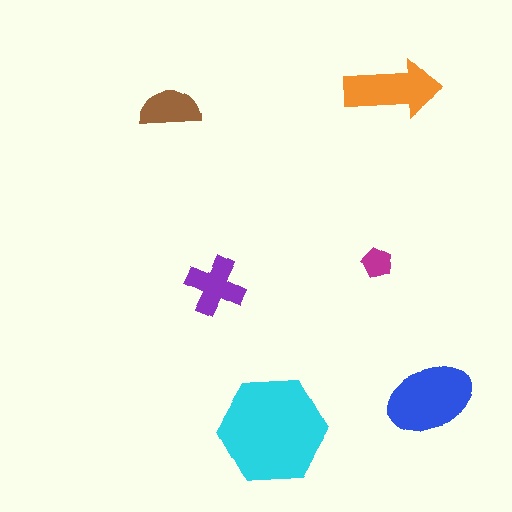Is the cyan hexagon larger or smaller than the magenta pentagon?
Larger.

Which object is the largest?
The cyan hexagon.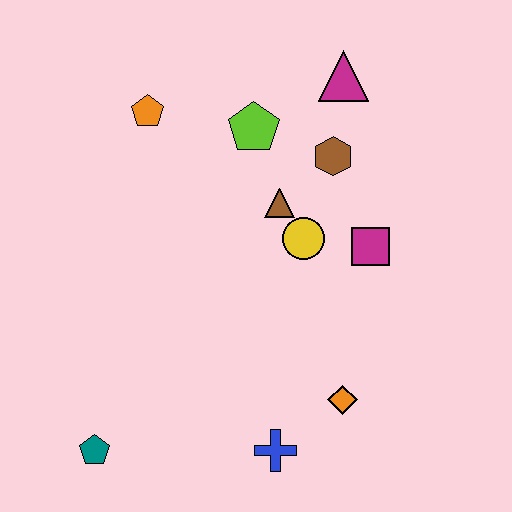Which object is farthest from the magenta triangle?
The teal pentagon is farthest from the magenta triangle.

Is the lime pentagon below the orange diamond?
No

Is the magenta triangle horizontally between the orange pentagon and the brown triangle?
No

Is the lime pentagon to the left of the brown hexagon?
Yes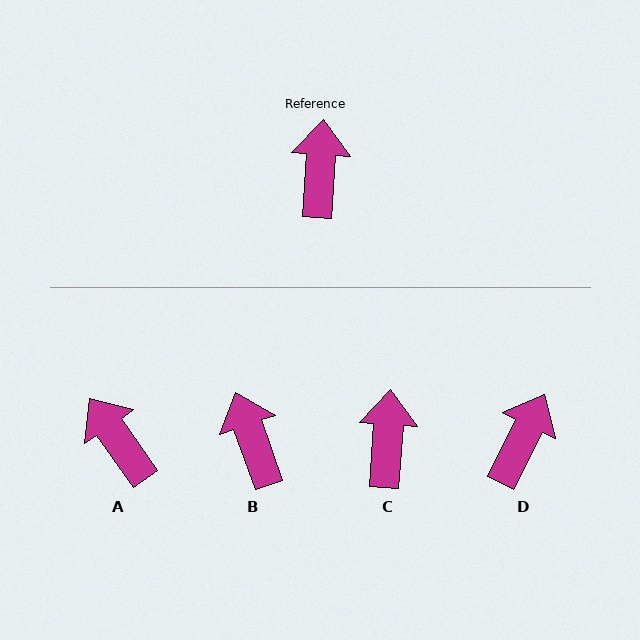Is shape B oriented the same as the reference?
No, it is off by about 23 degrees.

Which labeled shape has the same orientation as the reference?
C.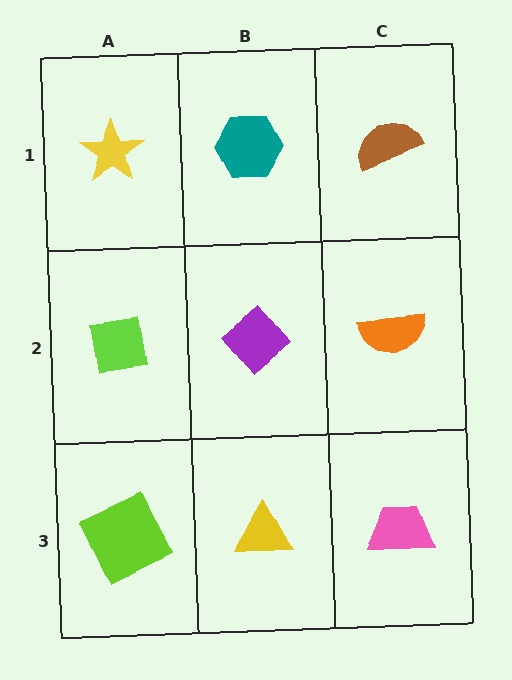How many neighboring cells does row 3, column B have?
3.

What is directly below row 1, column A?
A lime square.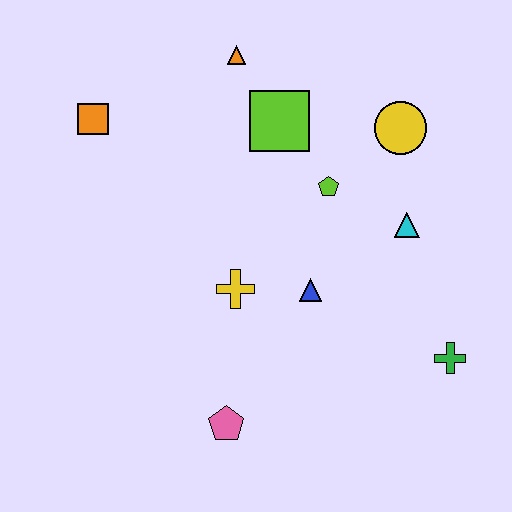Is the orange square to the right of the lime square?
No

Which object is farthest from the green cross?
The orange square is farthest from the green cross.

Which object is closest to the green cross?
The cyan triangle is closest to the green cross.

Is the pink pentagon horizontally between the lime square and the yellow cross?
No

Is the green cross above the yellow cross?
No